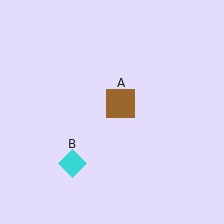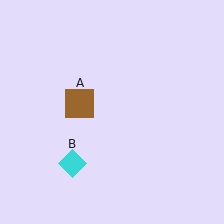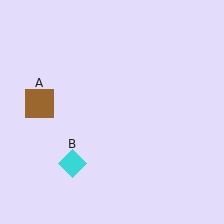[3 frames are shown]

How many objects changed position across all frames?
1 object changed position: brown square (object A).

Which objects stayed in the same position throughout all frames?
Cyan diamond (object B) remained stationary.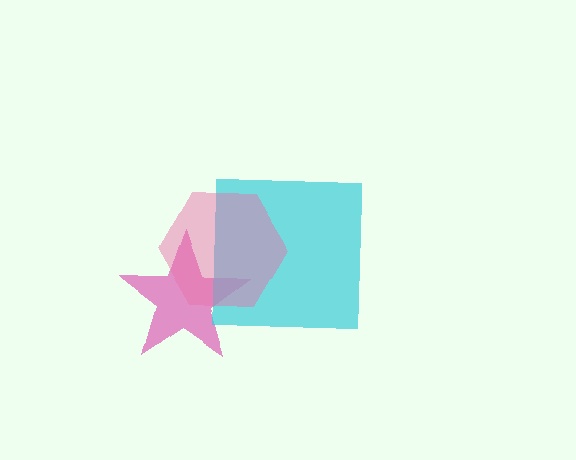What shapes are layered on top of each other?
The layered shapes are: a magenta star, a cyan square, a pink hexagon.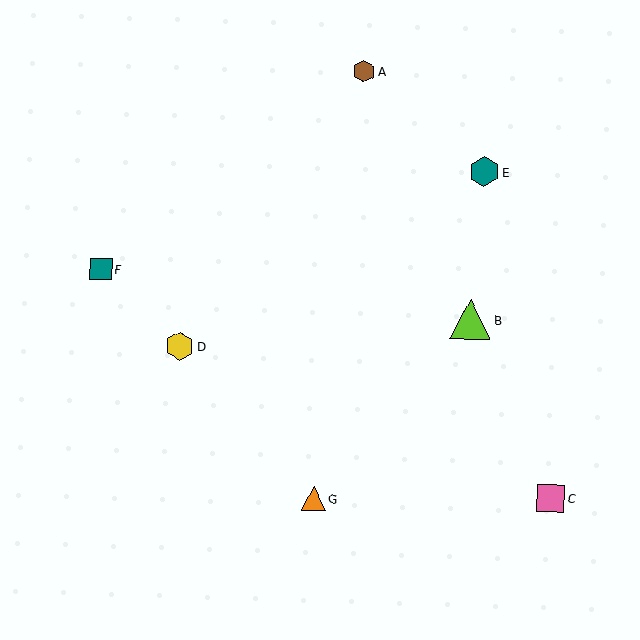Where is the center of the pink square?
The center of the pink square is at (551, 498).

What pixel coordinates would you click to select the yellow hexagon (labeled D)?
Click at (180, 346) to select the yellow hexagon D.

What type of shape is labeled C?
Shape C is a pink square.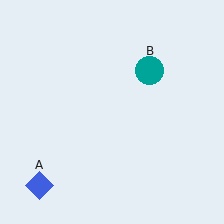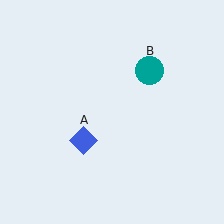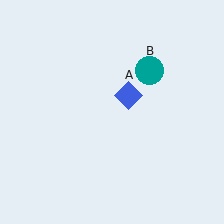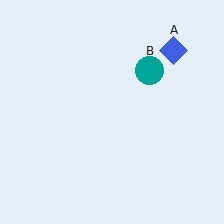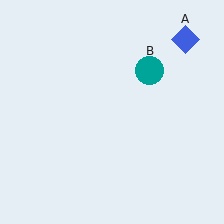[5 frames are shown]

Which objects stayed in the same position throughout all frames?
Teal circle (object B) remained stationary.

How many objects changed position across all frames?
1 object changed position: blue diamond (object A).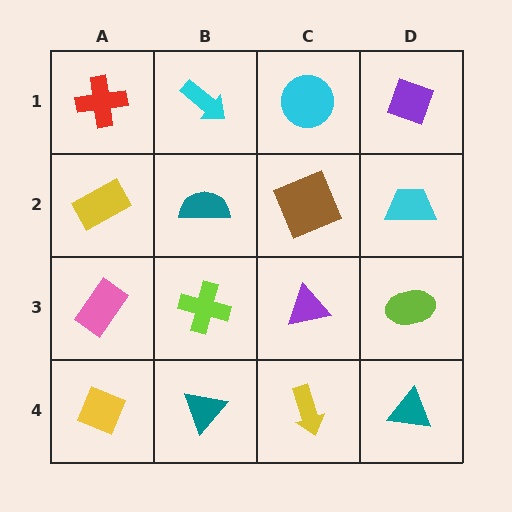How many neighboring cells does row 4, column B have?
3.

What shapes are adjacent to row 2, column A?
A red cross (row 1, column A), a pink rectangle (row 3, column A), a teal semicircle (row 2, column B).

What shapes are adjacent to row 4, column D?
A lime ellipse (row 3, column D), a yellow arrow (row 4, column C).